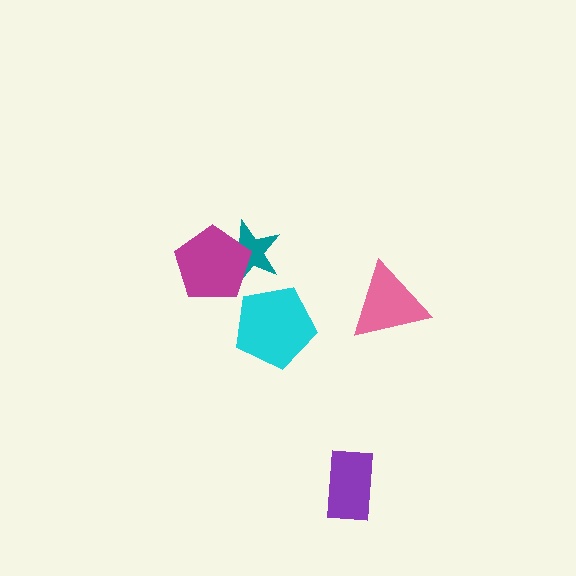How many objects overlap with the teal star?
1 object overlaps with the teal star.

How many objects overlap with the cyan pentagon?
0 objects overlap with the cyan pentagon.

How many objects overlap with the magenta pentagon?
1 object overlaps with the magenta pentagon.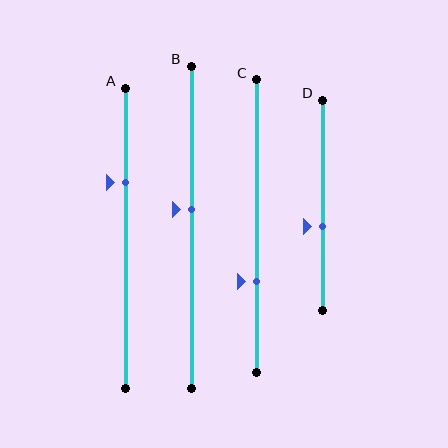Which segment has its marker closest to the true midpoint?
Segment B has its marker closest to the true midpoint.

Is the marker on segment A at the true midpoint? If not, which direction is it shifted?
No, the marker on segment A is shifted upward by about 19% of the segment length.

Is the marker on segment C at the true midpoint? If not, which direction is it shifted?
No, the marker on segment C is shifted downward by about 19% of the segment length.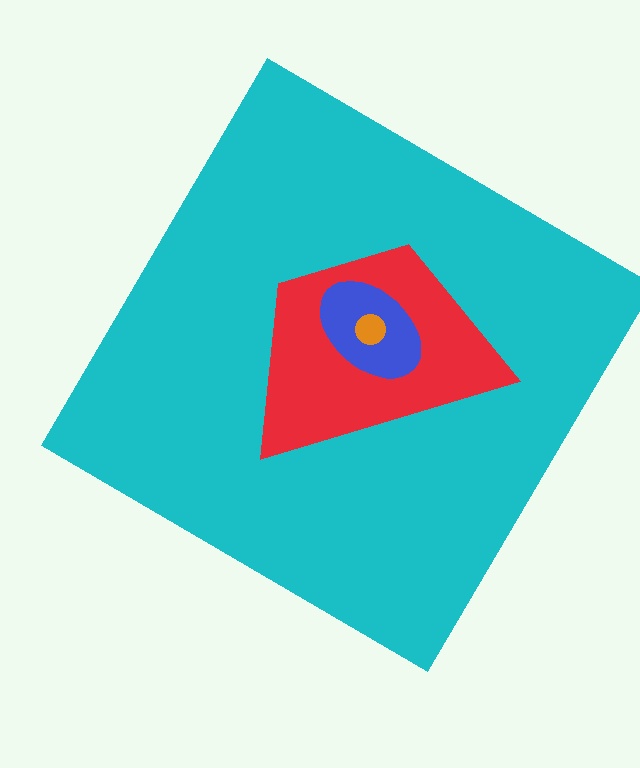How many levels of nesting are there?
4.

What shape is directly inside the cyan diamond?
The red trapezoid.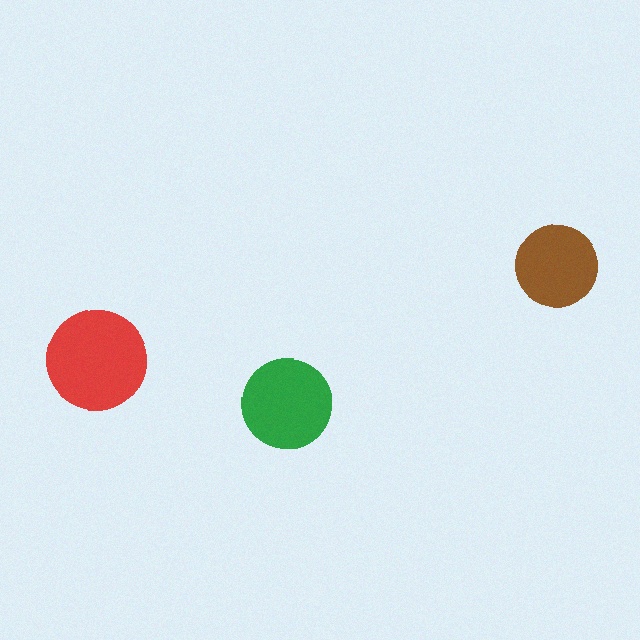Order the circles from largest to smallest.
the red one, the green one, the brown one.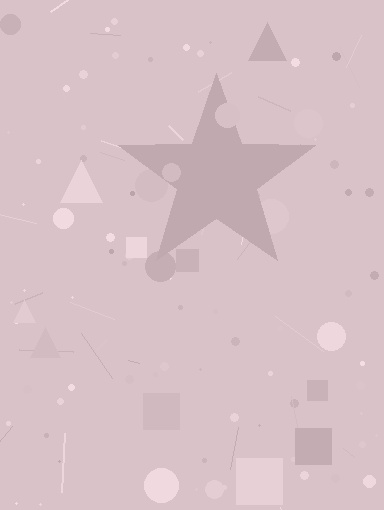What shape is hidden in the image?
A star is hidden in the image.